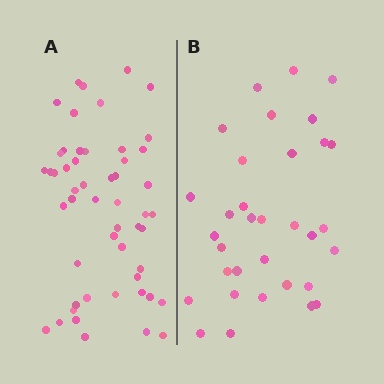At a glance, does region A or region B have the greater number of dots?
Region A (the left region) has more dots.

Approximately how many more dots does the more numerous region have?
Region A has approximately 20 more dots than region B.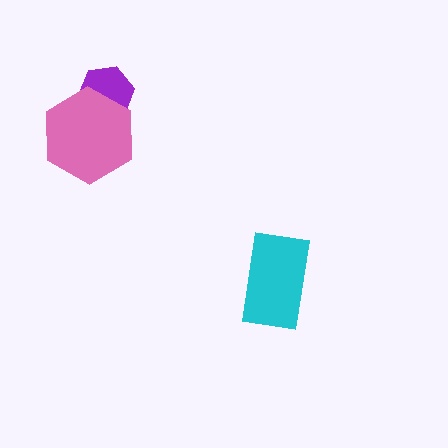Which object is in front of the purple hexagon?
The pink hexagon is in front of the purple hexagon.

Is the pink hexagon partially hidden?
No, no other shape covers it.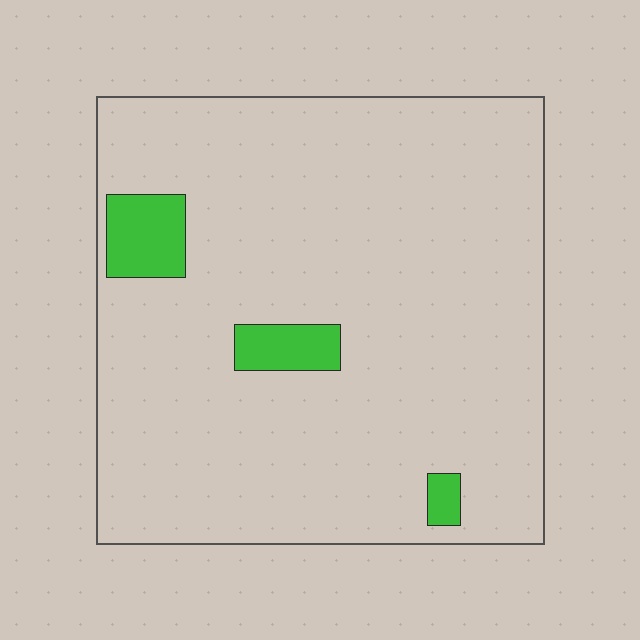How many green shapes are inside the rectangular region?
3.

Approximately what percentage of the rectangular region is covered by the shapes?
Approximately 5%.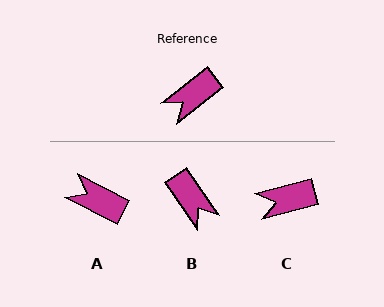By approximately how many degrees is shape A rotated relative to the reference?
Approximately 65 degrees clockwise.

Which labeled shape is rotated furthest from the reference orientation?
B, about 87 degrees away.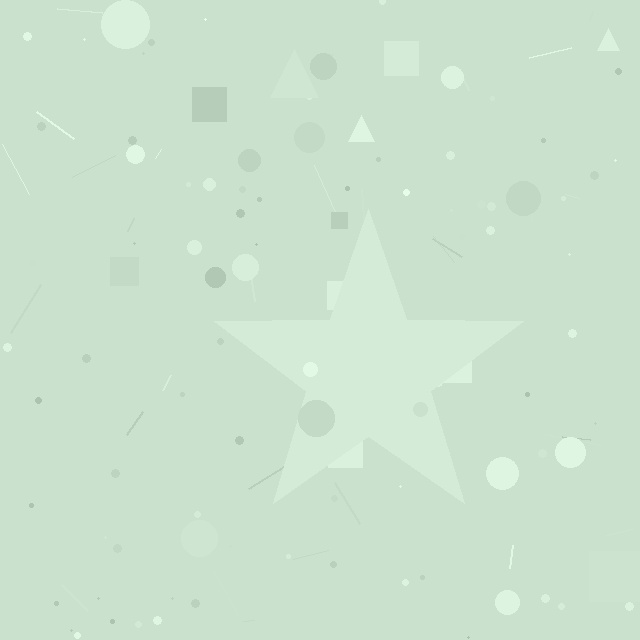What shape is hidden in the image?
A star is hidden in the image.